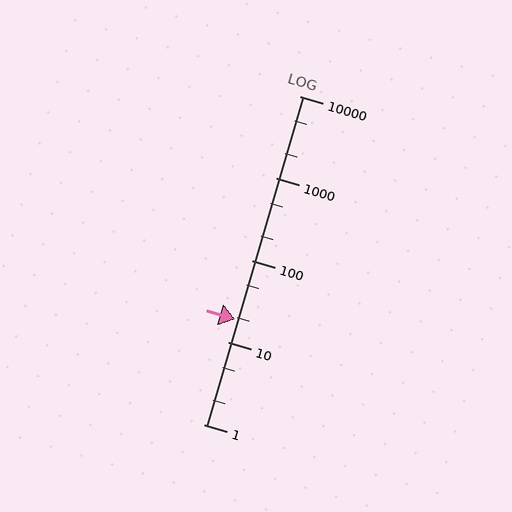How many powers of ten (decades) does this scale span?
The scale spans 4 decades, from 1 to 10000.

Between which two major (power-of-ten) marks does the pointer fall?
The pointer is between 10 and 100.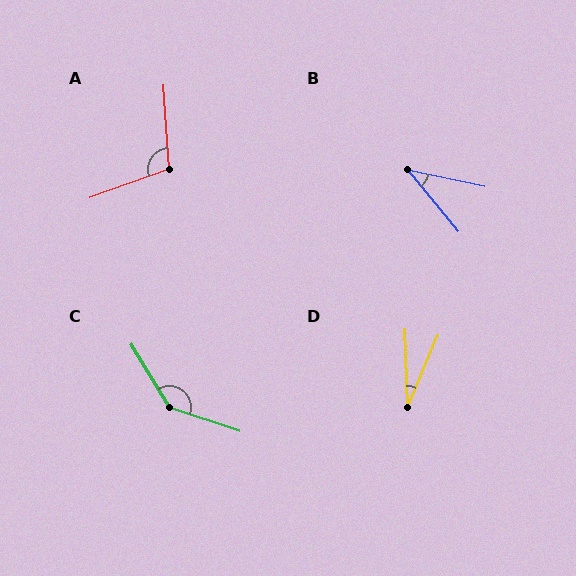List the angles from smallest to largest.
D (24°), B (38°), A (106°), C (140°).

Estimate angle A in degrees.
Approximately 106 degrees.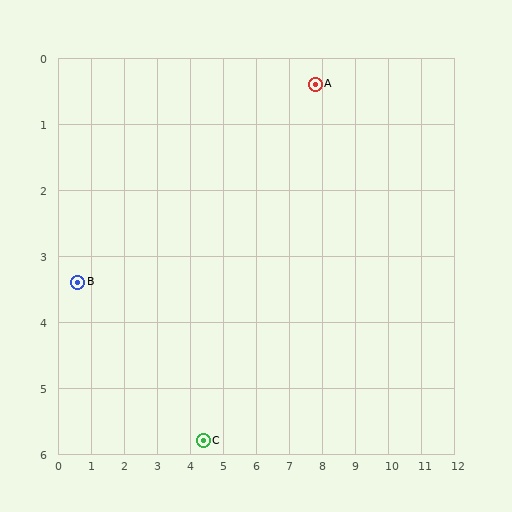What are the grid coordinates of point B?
Point B is at approximately (0.6, 3.4).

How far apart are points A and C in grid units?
Points A and C are about 6.4 grid units apart.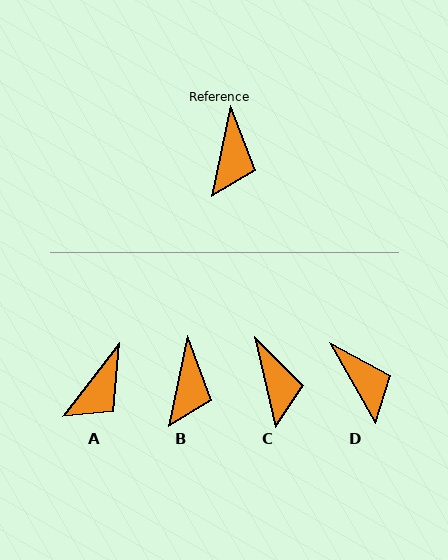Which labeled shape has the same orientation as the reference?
B.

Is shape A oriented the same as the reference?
No, it is off by about 26 degrees.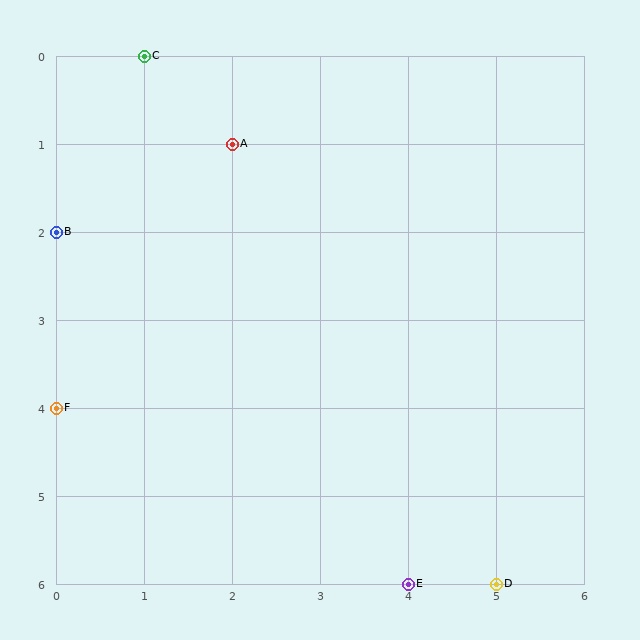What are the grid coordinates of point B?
Point B is at grid coordinates (0, 2).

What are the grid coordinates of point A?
Point A is at grid coordinates (2, 1).